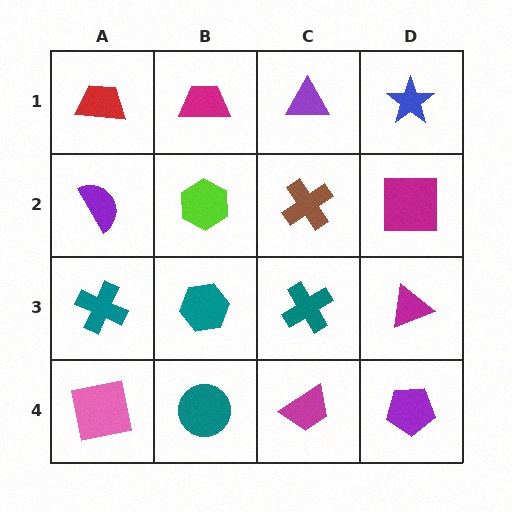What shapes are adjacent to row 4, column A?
A teal cross (row 3, column A), a teal circle (row 4, column B).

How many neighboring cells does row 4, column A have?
2.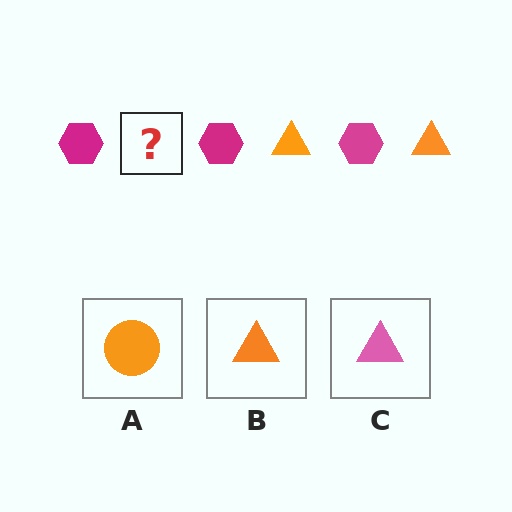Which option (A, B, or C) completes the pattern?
B.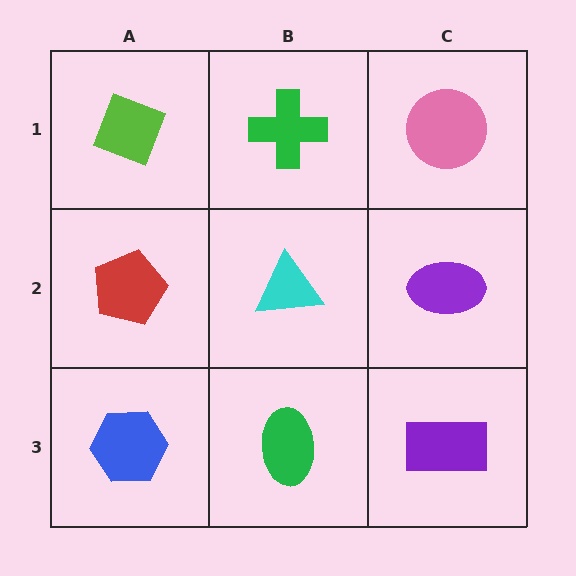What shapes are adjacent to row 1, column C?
A purple ellipse (row 2, column C), a green cross (row 1, column B).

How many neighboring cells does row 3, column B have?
3.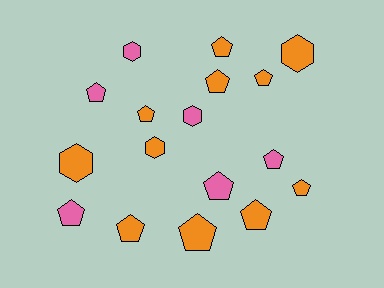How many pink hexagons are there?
There are 2 pink hexagons.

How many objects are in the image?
There are 17 objects.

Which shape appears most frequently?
Pentagon, with 12 objects.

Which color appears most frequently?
Orange, with 11 objects.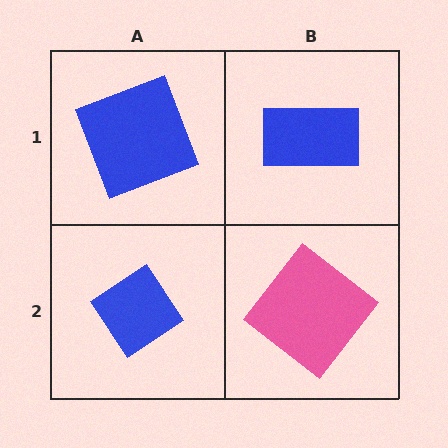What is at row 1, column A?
A blue square.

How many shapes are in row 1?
2 shapes.